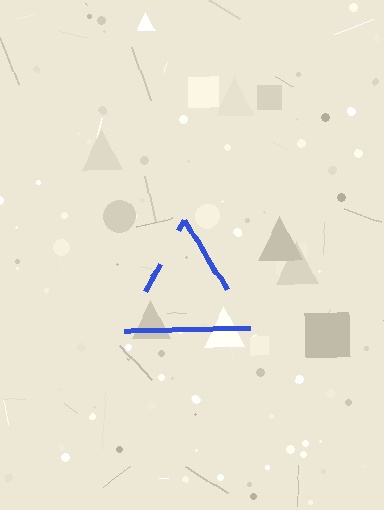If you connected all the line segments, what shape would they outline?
They would outline a triangle.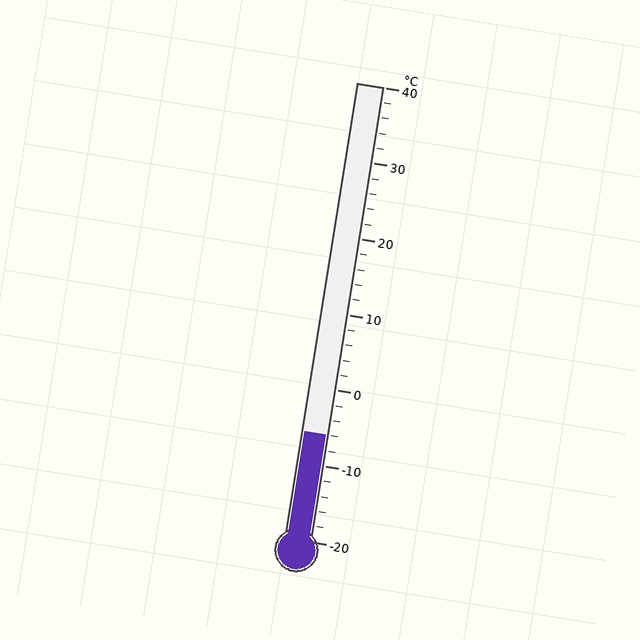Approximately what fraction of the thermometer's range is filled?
The thermometer is filled to approximately 25% of its range.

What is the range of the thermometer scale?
The thermometer scale ranges from -20°C to 40°C.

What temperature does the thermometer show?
The thermometer shows approximately -6°C.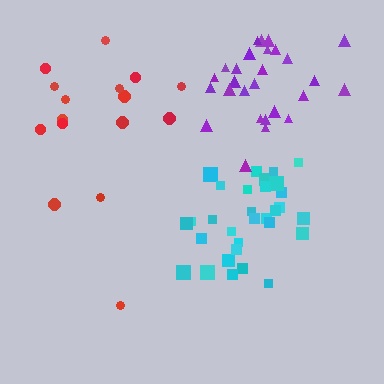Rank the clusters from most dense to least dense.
cyan, purple, red.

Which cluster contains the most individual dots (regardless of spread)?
Cyan (31).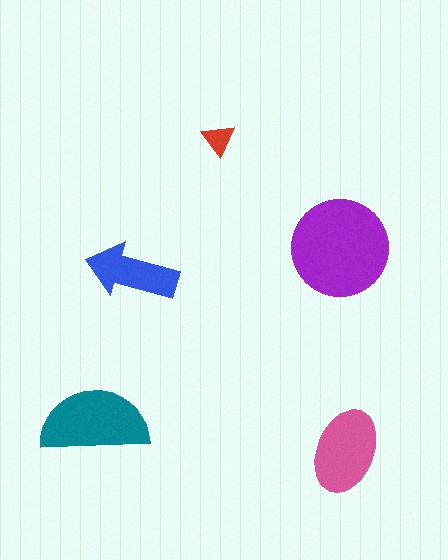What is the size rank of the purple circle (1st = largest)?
1st.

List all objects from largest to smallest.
The purple circle, the teal semicircle, the pink ellipse, the blue arrow, the red triangle.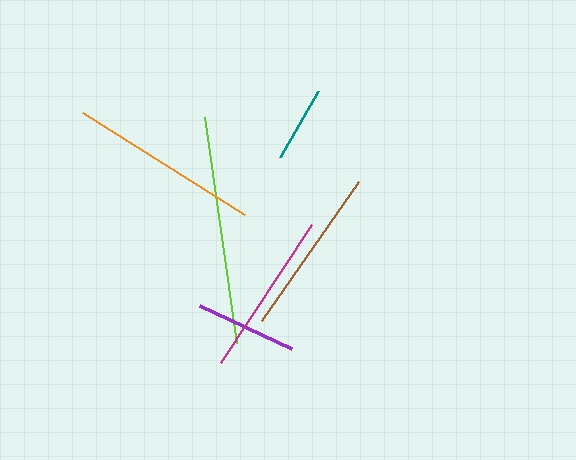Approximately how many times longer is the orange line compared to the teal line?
The orange line is approximately 2.5 times the length of the teal line.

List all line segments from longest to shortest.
From longest to shortest: lime, orange, brown, magenta, purple, teal.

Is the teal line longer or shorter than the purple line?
The purple line is longer than the teal line.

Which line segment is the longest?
The lime line is the longest at approximately 229 pixels.